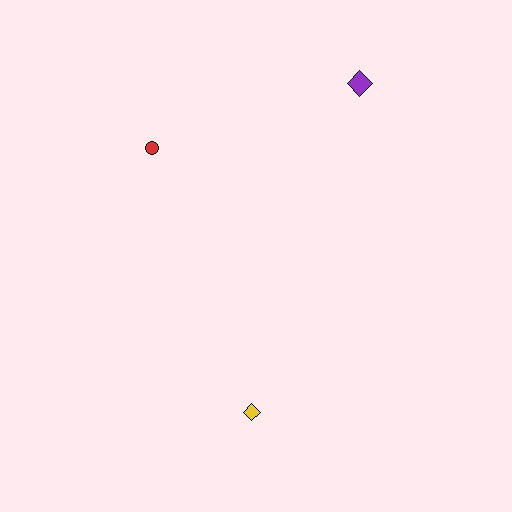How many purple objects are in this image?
There is 1 purple object.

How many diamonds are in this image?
There are 2 diamonds.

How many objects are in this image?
There are 3 objects.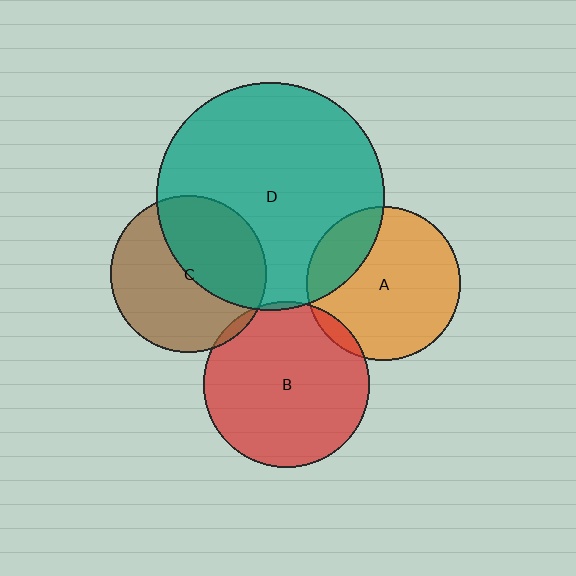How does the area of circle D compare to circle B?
Approximately 1.9 times.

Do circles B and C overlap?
Yes.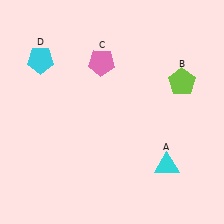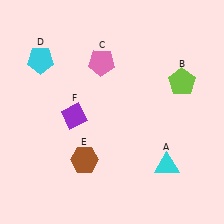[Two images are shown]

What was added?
A brown hexagon (E), a purple diamond (F) were added in Image 2.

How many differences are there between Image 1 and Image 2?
There are 2 differences between the two images.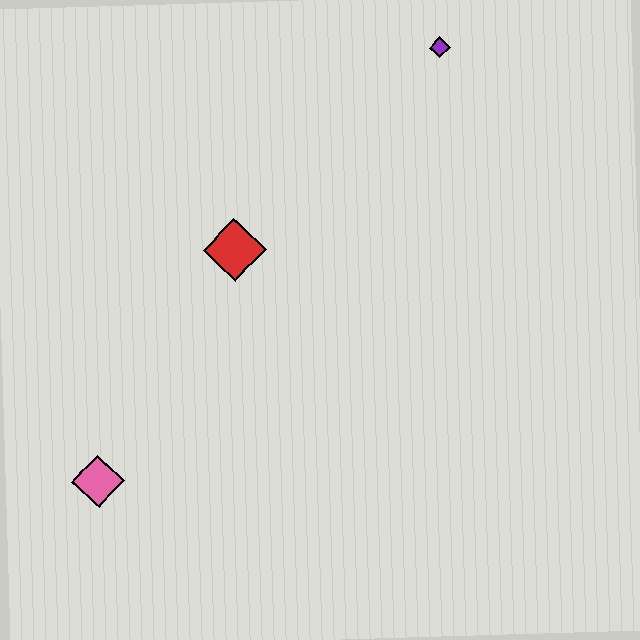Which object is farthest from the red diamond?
The purple diamond is farthest from the red diamond.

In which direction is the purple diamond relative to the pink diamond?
The purple diamond is above the pink diamond.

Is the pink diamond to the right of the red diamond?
No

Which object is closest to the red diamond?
The pink diamond is closest to the red diamond.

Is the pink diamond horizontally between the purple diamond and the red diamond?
No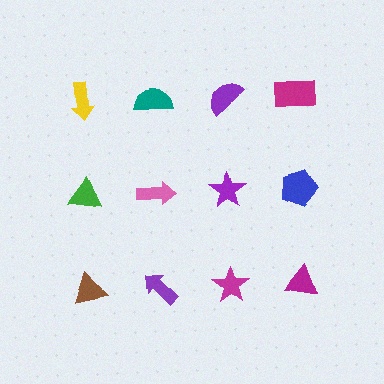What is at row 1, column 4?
A magenta rectangle.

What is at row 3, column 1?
A brown triangle.